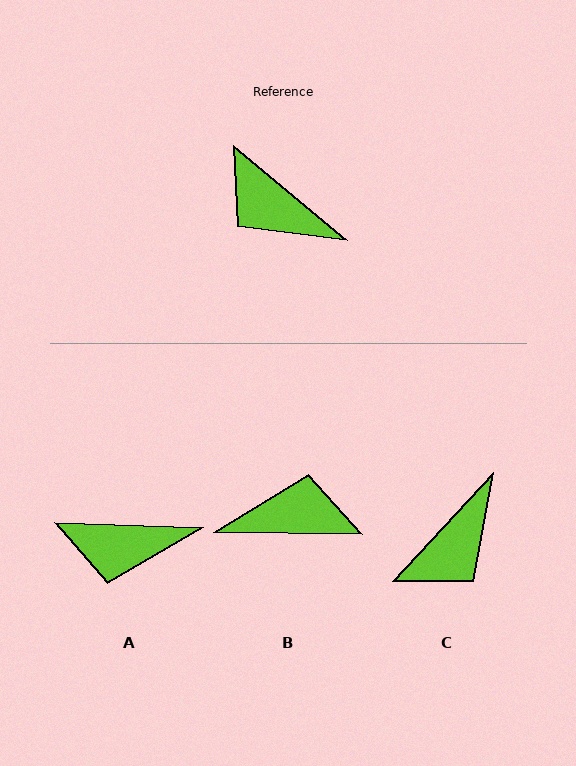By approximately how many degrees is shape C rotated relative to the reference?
Approximately 87 degrees counter-clockwise.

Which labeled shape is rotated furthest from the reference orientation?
B, about 141 degrees away.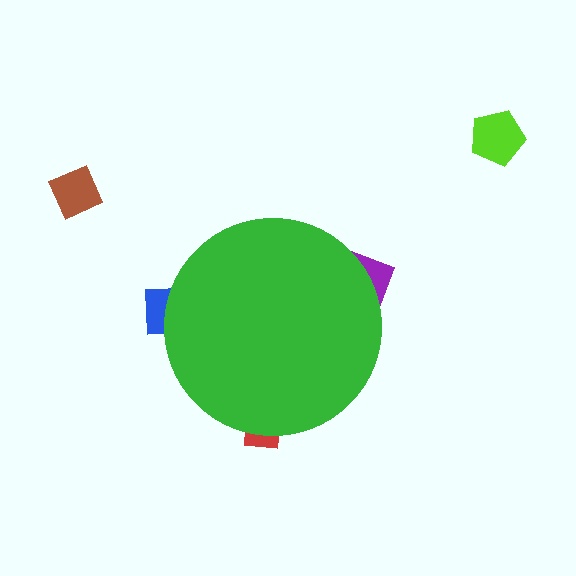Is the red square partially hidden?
Yes, the red square is partially hidden behind the green circle.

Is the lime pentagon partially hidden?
No, the lime pentagon is fully visible.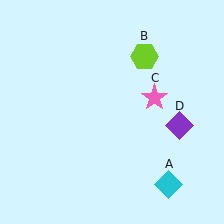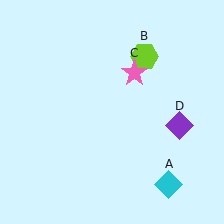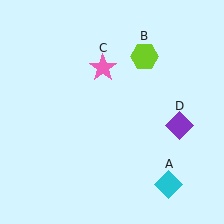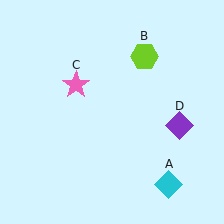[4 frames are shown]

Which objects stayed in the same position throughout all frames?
Cyan diamond (object A) and lime hexagon (object B) and purple diamond (object D) remained stationary.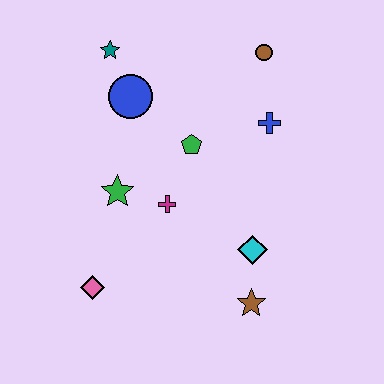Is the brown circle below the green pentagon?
No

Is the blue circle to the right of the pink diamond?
Yes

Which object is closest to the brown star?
The cyan diamond is closest to the brown star.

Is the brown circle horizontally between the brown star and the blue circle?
No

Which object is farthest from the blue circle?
The brown star is farthest from the blue circle.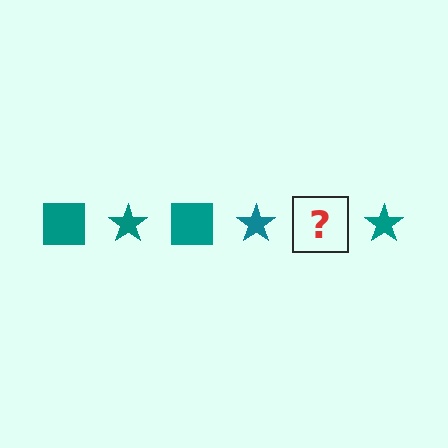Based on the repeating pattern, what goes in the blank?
The blank should be a teal square.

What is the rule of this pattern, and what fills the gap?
The rule is that the pattern cycles through square, star shapes in teal. The gap should be filled with a teal square.